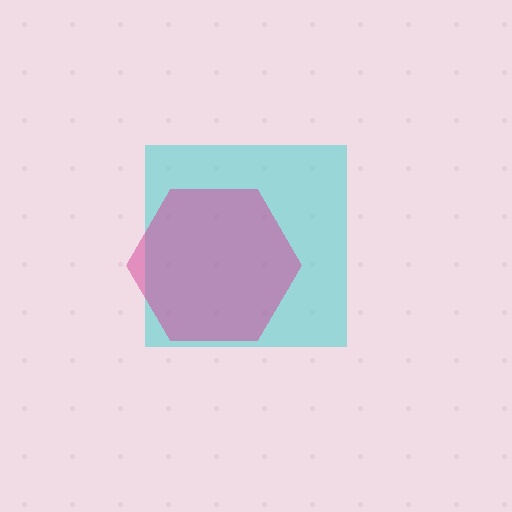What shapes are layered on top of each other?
The layered shapes are: a cyan square, a magenta hexagon.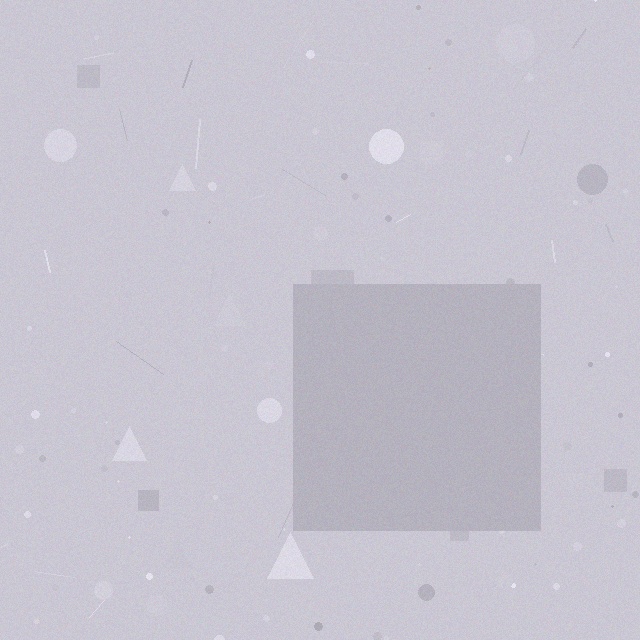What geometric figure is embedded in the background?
A square is embedded in the background.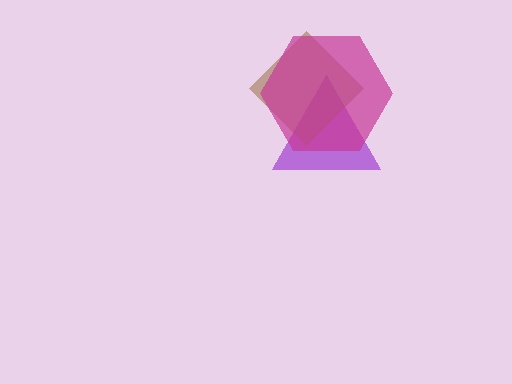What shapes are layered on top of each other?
The layered shapes are: a purple triangle, a brown diamond, a magenta hexagon.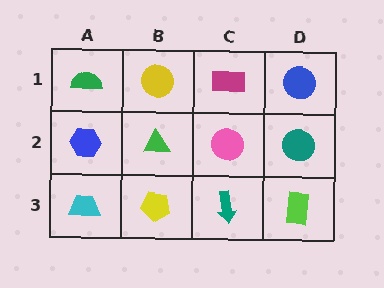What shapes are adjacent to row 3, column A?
A blue hexagon (row 2, column A), a yellow pentagon (row 3, column B).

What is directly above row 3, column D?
A teal circle.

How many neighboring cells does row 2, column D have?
3.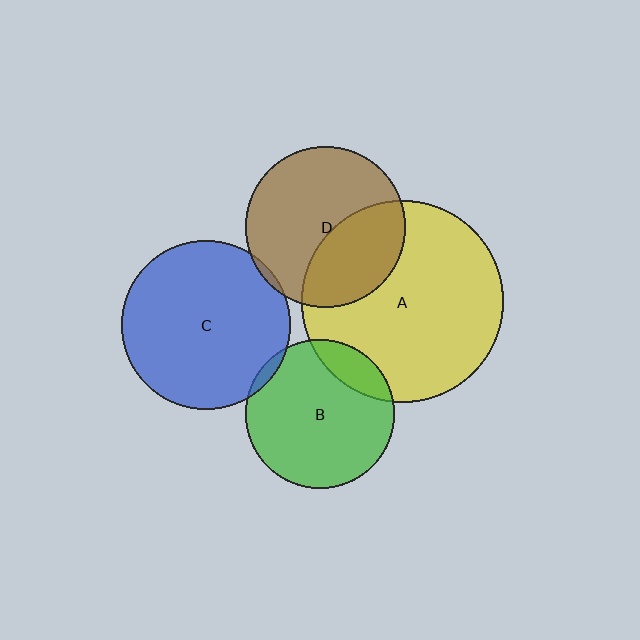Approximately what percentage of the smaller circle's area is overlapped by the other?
Approximately 5%.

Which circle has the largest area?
Circle A (yellow).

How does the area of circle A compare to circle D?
Approximately 1.6 times.